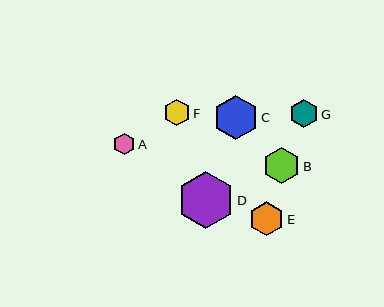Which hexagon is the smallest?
Hexagon A is the smallest with a size of approximately 22 pixels.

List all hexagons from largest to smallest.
From largest to smallest: D, C, B, E, G, F, A.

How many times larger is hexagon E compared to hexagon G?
Hexagon E is approximately 1.2 times the size of hexagon G.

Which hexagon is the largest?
Hexagon D is the largest with a size of approximately 56 pixels.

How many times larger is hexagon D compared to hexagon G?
Hexagon D is approximately 2.0 times the size of hexagon G.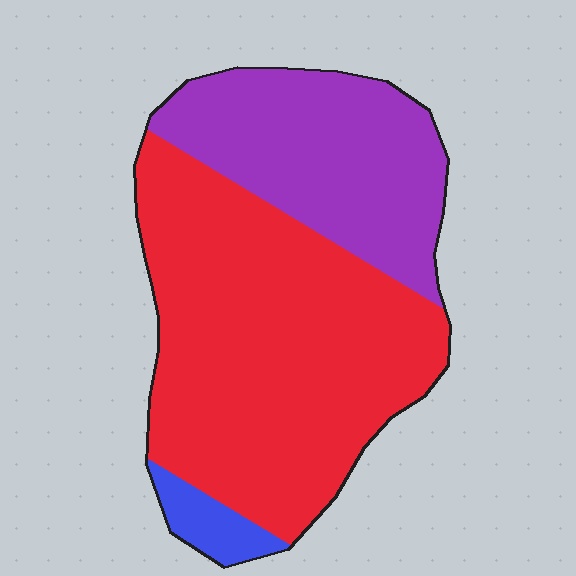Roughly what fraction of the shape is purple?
Purple takes up between a quarter and a half of the shape.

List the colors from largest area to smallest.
From largest to smallest: red, purple, blue.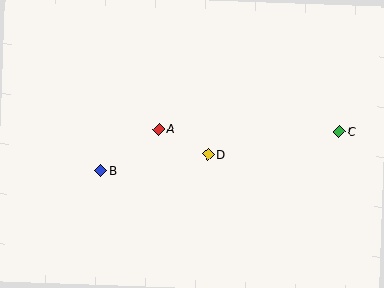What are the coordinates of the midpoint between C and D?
The midpoint between C and D is at (274, 143).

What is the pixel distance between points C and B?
The distance between C and B is 242 pixels.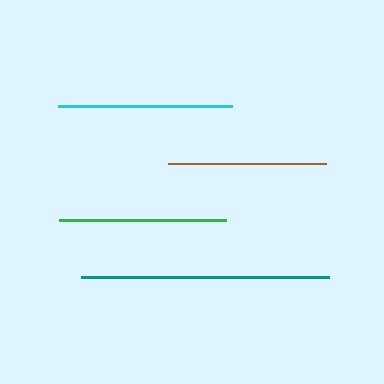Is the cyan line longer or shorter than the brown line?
The cyan line is longer than the brown line.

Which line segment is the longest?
The teal line is the longest at approximately 248 pixels.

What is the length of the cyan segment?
The cyan segment is approximately 173 pixels long.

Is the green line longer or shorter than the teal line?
The teal line is longer than the green line.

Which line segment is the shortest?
The brown line is the shortest at approximately 158 pixels.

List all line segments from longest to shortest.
From longest to shortest: teal, cyan, green, brown.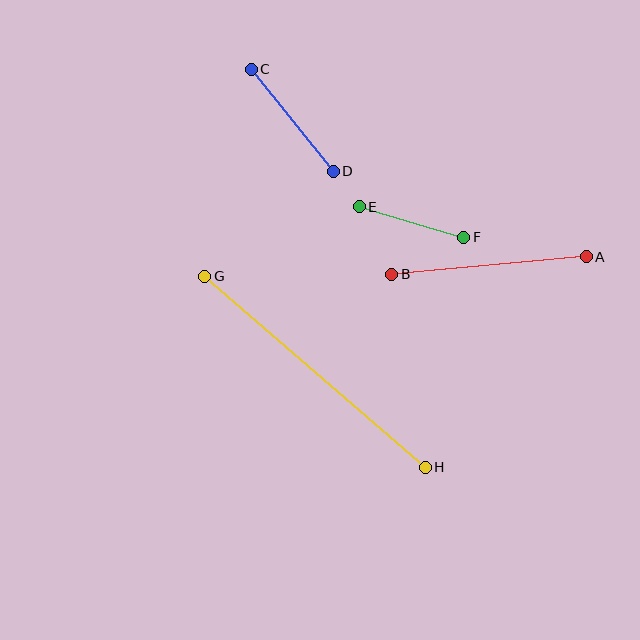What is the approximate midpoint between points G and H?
The midpoint is at approximately (315, 372) pixels.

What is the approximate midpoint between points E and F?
The midpoint is at approximately (412, 222) pixels.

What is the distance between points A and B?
The distance is approximately 195 pixels.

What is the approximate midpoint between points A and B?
The midpoint is at approximately (489, 265) pixels.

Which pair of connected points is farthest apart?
Points G and H are farthest apart.